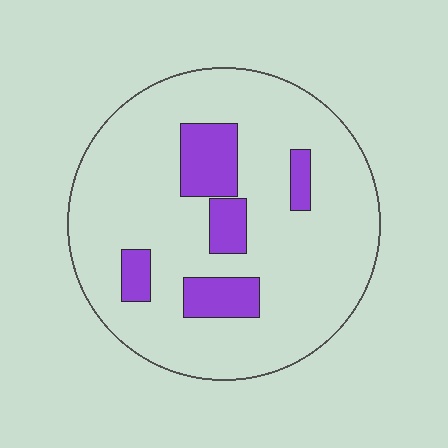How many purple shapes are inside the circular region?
5.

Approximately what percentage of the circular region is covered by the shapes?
Approximately 15%.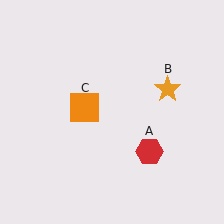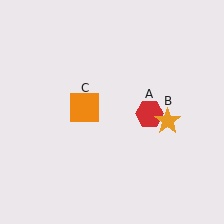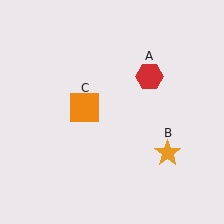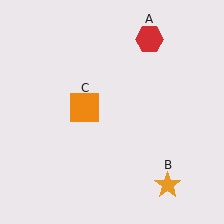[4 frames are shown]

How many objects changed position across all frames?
2 objects changed position: red hexagon (object A), orange star (object B).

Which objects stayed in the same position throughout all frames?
Orange square (object C) remained stationary.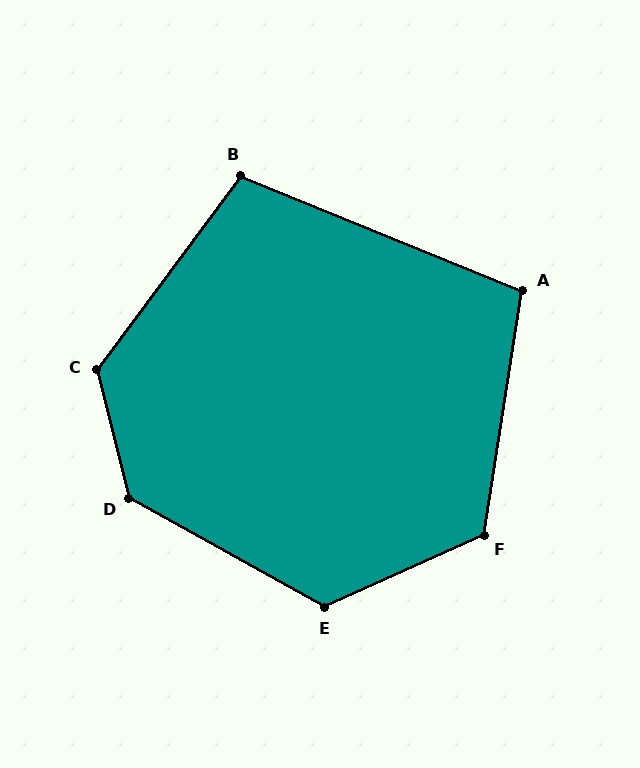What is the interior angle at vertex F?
Approximately 123 degrees (obtuse).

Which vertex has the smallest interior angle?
A, at approximately 103 degrees.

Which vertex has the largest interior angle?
D, at approximately 133 degrees.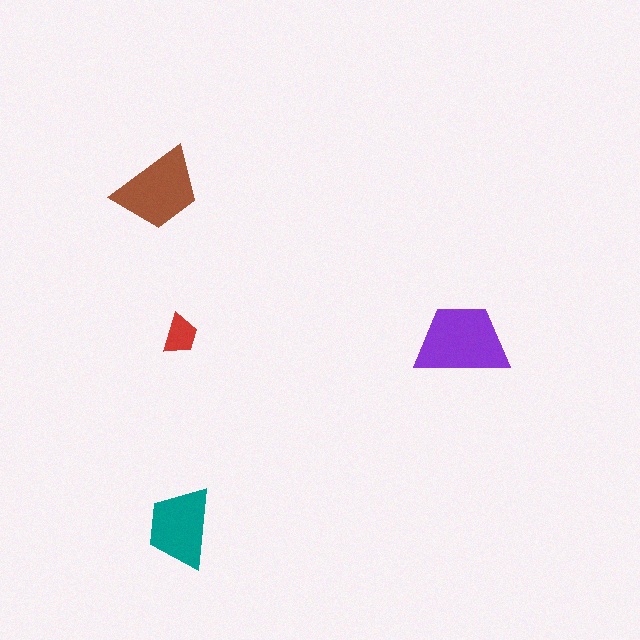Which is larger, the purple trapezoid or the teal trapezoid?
The purple one.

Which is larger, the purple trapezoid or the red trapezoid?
The purple one.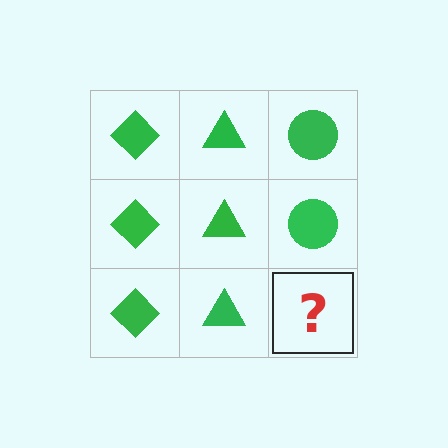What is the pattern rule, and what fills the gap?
The rule is that each column has a consistent shape. The gap should be filled with a green circle.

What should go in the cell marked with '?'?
The missing cell should contain a green circle.